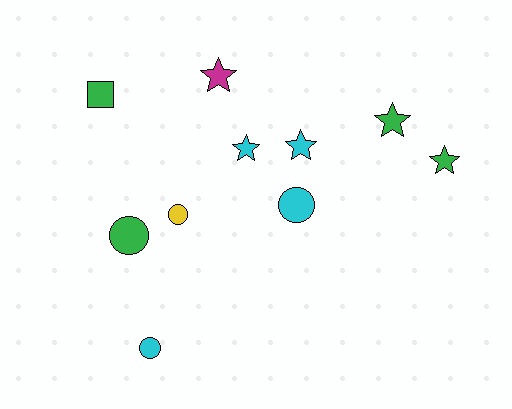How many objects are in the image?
There are 10 objects.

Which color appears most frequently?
Cyan, with 4 objects.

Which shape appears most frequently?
Star, with 5 objects.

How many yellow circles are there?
There is 1 yellow circle.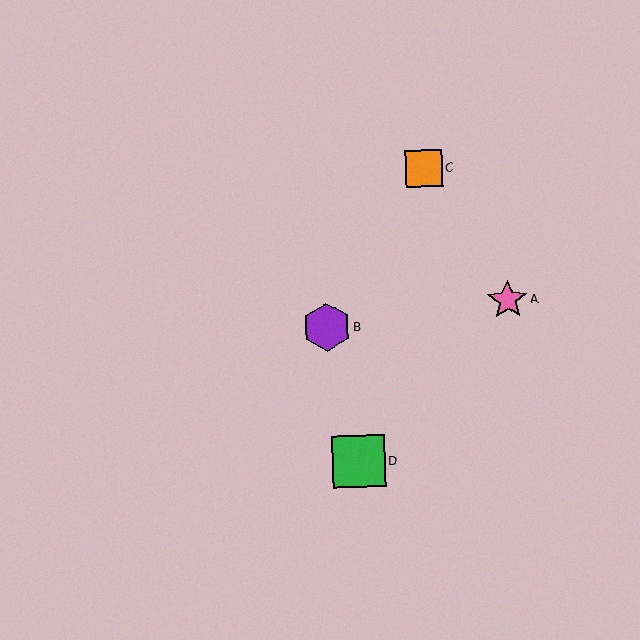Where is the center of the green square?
The center of the green square is at (359, 461).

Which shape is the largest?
The green square (labeled D) is the largest.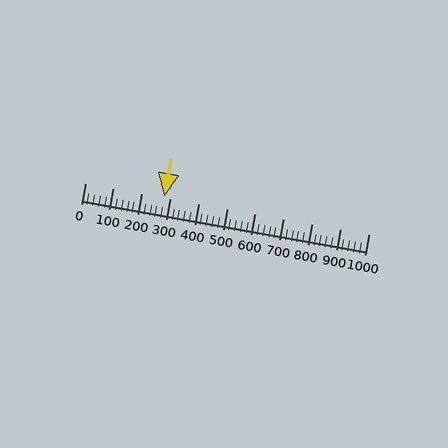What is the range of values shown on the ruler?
The ruler shows values from 0 to 1000.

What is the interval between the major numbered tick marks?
The major tick marks are spaced 100 units apart.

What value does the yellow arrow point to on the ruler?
The yellow arrow points to approximately 280.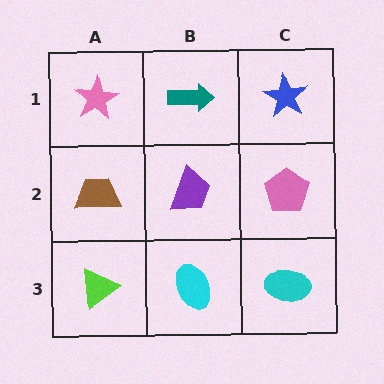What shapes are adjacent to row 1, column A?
A brown trapezoid (row 2, column A), a teal arrow (row 1, column B).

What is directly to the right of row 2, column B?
A pink pentagon.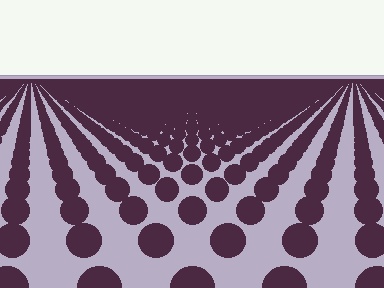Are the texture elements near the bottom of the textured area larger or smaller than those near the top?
Larger. Near the bottom, elements are closer to the viewer and appear at a bigger on-screen size.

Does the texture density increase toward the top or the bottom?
Density increases toward the top.